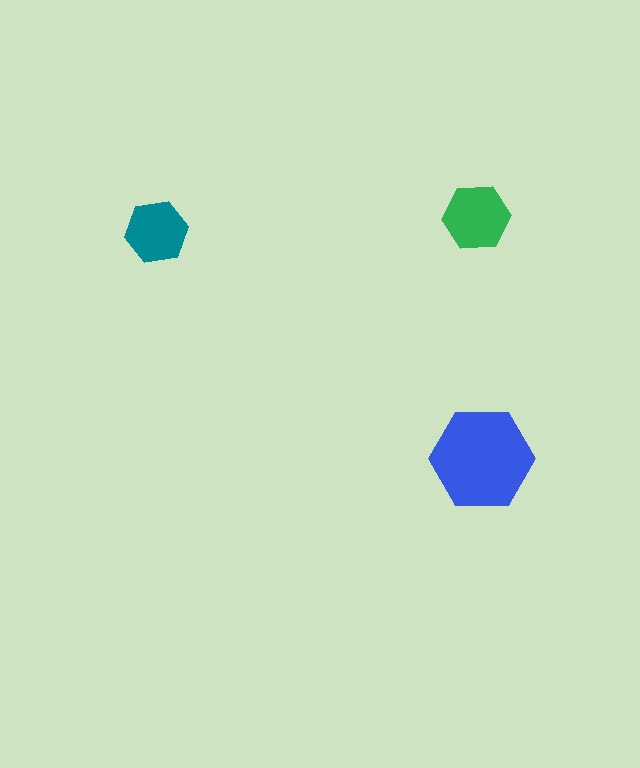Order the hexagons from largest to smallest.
the blue one, the green one, the teal one.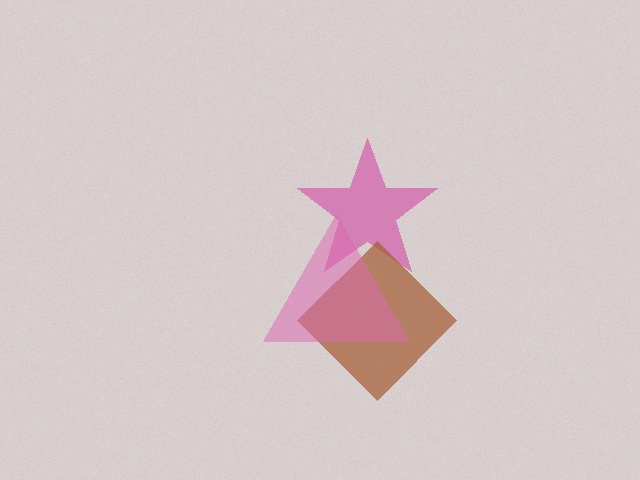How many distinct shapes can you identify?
There are 3 distinct shapes: a magenta star, a brown diamond, a pink triangle.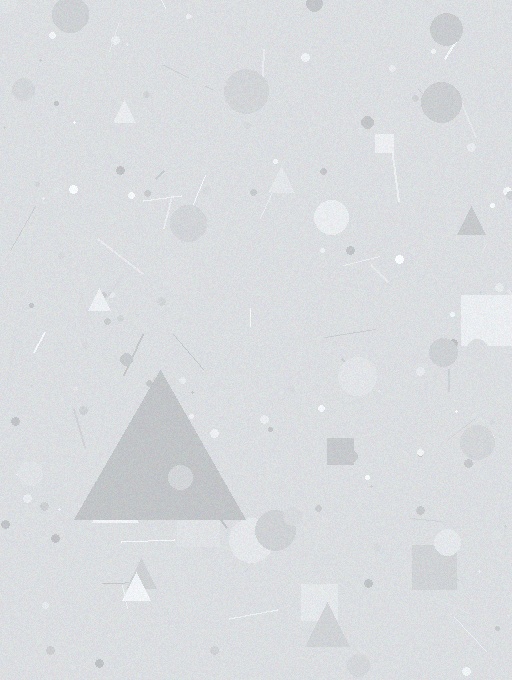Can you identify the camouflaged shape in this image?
The camouflaged shape is a triangle.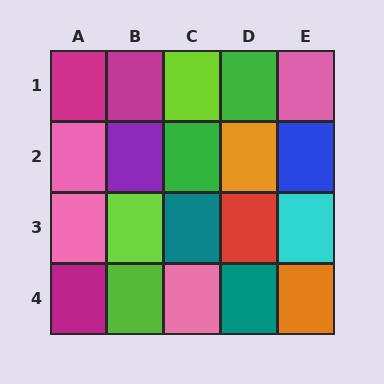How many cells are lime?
3 cells are lime.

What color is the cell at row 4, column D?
Teal.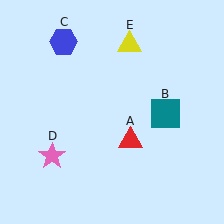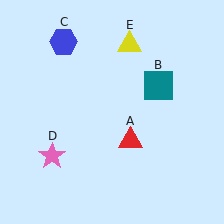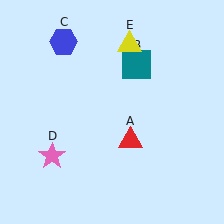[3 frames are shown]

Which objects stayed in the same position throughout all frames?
Red triangle (object A) and blue hexagon (object C) and pink star (object D) and yellow triangle (object E) remained stationary.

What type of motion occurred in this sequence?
The teal square (object B) rotated counterclockwise around the center of the scene.